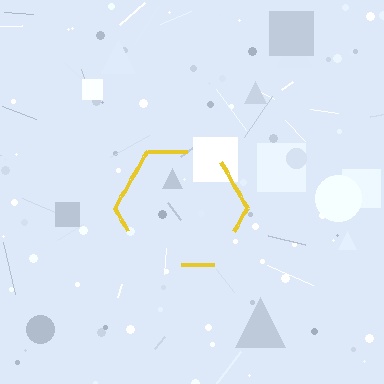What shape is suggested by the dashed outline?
The dashed outline suggests a hexagon.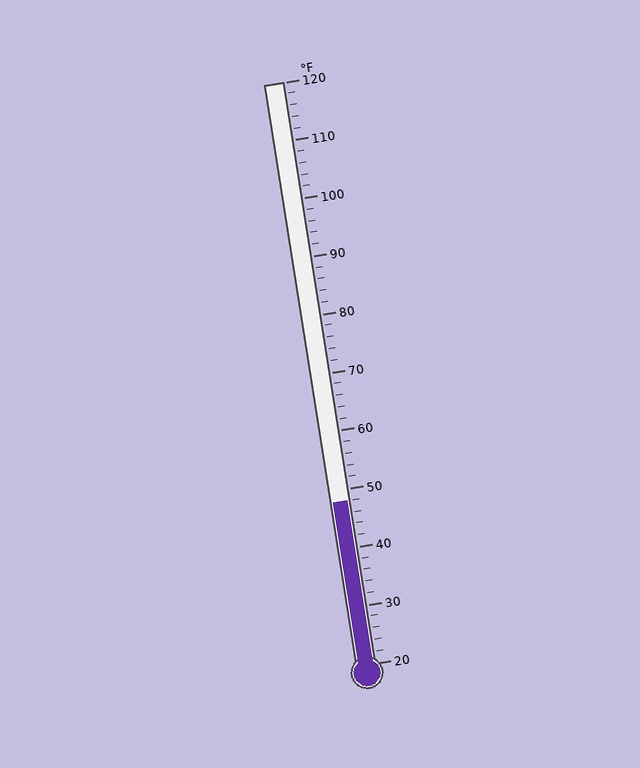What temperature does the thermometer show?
The thermometer shows approximately 48°F.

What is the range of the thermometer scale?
The thermometer scale ranges from 20°F to 120°F.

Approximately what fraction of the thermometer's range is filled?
The thermometer is filled to approximately 30% of its range.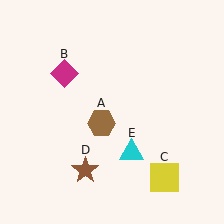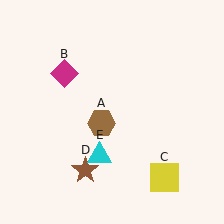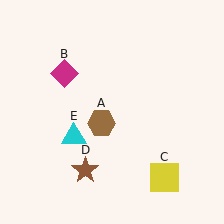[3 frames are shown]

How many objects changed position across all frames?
1 object changed position: cyan triangle (object E).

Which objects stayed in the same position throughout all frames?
Brown hexagon (object A) and magenta diamond (object B) and yellow square (object C) and brown star (object D) remained stationary.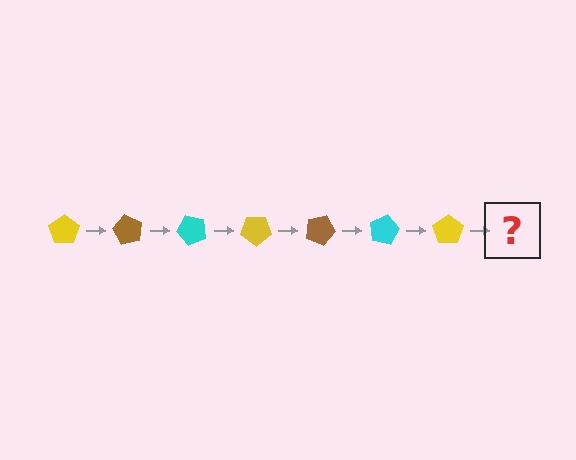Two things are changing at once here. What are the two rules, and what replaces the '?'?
The two rules are that it rotates 60 degrees each step and the color cycles through yellow, brown, and cyan. The '?' should be a brown pentagon, rotated 420 degrees from the start.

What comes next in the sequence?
The next element should be a brown pentagon, rotated 420 degrees from the start.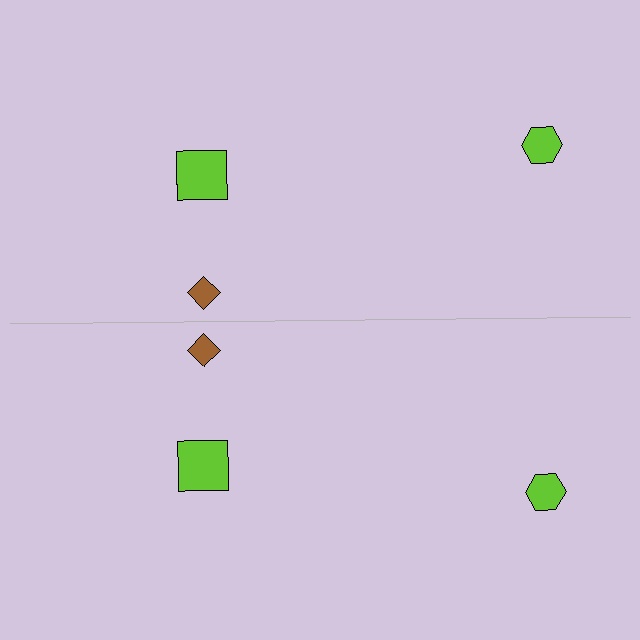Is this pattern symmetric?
Yes, this pattern has bilateral (reflection) symmetry.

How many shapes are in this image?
There are 6 shapes in this image.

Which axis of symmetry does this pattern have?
The pattern has a horizontal axis of symmetry running through the center of the image.